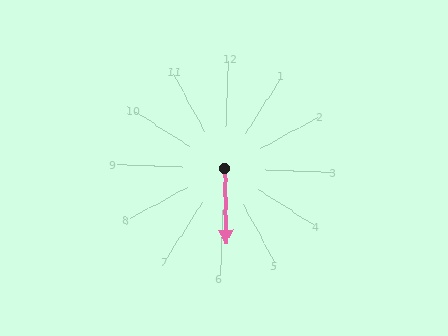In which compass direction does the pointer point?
South.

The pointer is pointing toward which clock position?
Roughly 6 o'clock.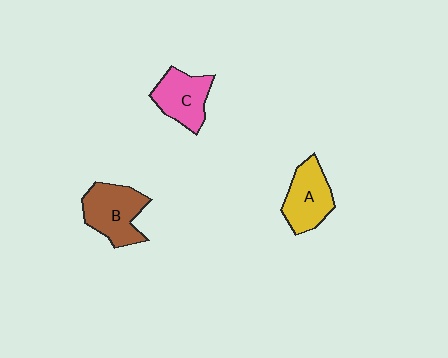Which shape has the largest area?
Shape B (brown).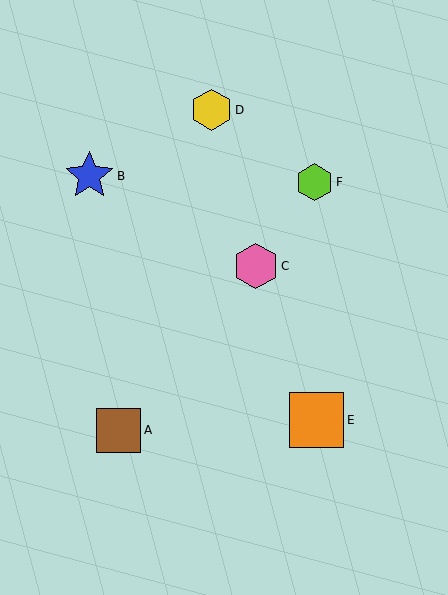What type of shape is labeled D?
Shape D is a yellow hexagon.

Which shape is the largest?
The orange square (labeled E) is the largest.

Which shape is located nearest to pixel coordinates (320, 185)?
The lime hexagon (labeled F) at (315, 182) is nearest to that location.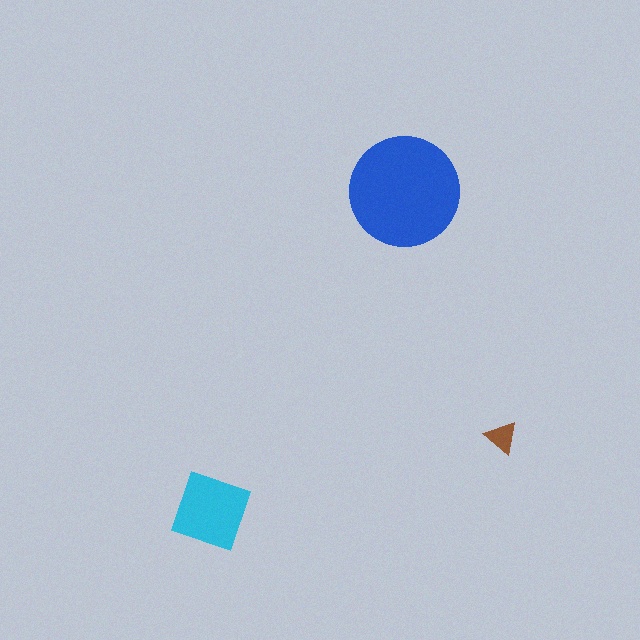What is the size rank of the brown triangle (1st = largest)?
3rd.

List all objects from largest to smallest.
The blue circle, the cyan square, the brown triangle.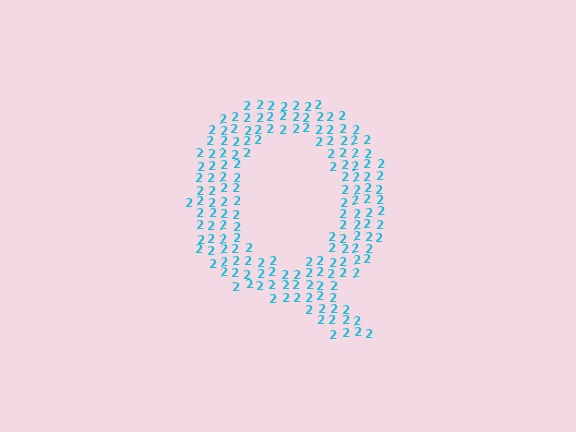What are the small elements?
The small elements are digit 2's.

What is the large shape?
The large shape is the letter Q.